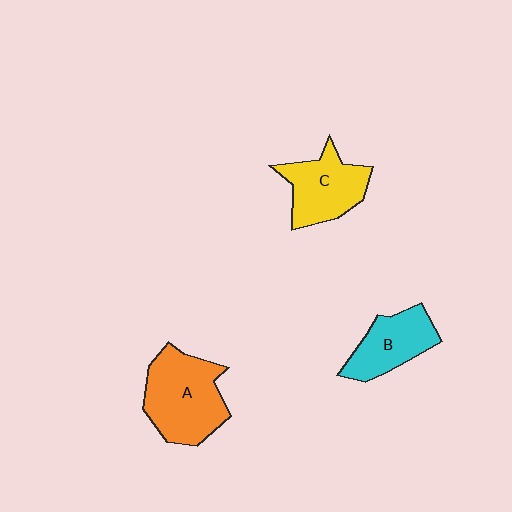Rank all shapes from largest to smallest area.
From largest to smallest: A (orange), C (yellow), B (cyan).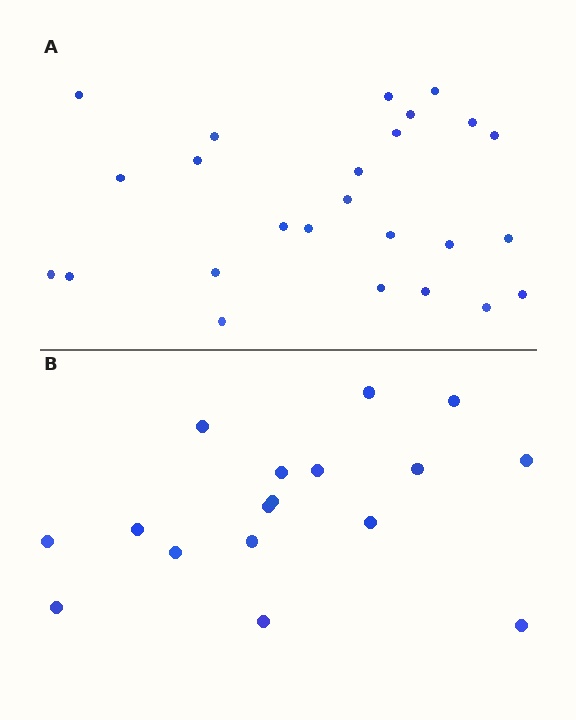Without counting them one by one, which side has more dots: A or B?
Region A (the top region) has more dots.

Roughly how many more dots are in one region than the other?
Region A has roughly 8 or so more dots than region B.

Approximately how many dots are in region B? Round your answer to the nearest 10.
About 20 dots. (The exact count is 17, which rounds to 20.)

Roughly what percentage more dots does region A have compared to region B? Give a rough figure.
About 45% more.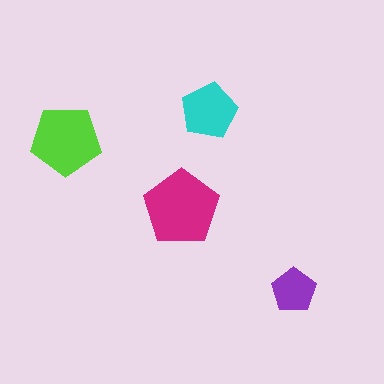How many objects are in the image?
There are 4 objects in the image.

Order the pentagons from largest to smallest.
the magenta one, the lime one, the cyan one, the purple one.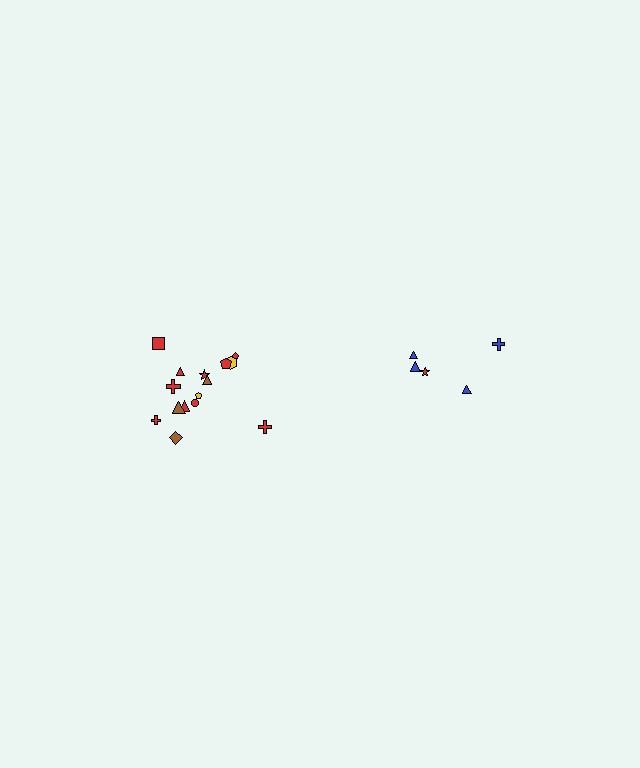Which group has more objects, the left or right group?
The left group.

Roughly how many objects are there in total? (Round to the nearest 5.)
Roughly 20 objects in total.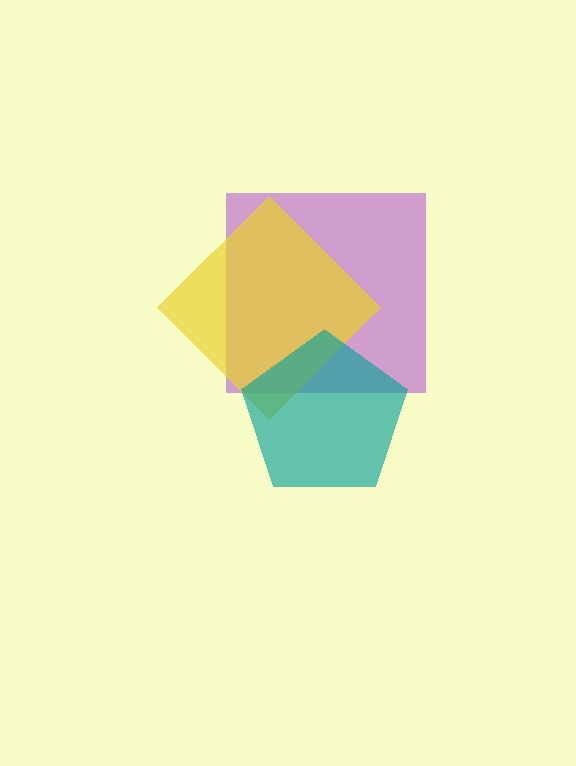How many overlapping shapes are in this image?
There are 3 overlapping shapes in the image.